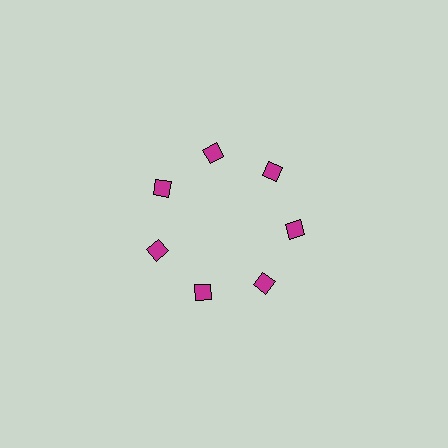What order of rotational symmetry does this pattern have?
This pattern has 7-fold rotational symmetry.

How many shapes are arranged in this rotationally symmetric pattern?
There are 7 shapes, arranged in 7 groups of 1.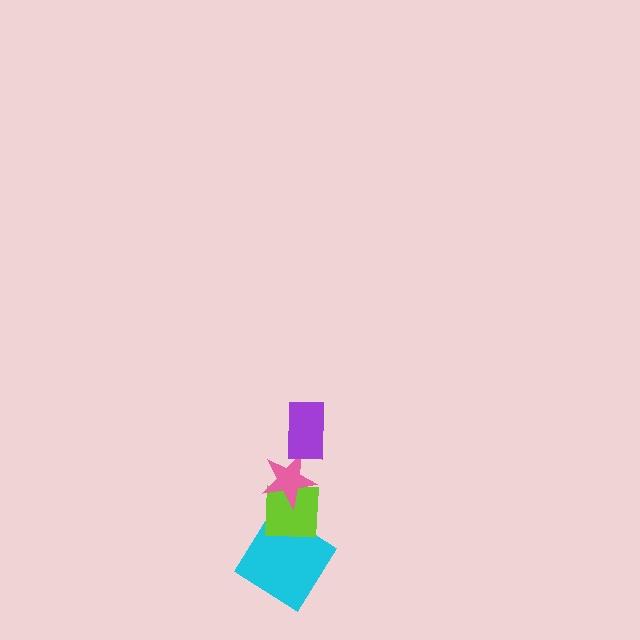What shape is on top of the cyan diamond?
The lime square is on top of the cyan diamond.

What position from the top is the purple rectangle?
The purple rectangle is 1st from the top.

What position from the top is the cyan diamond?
The cyan diamond is 4th from the top.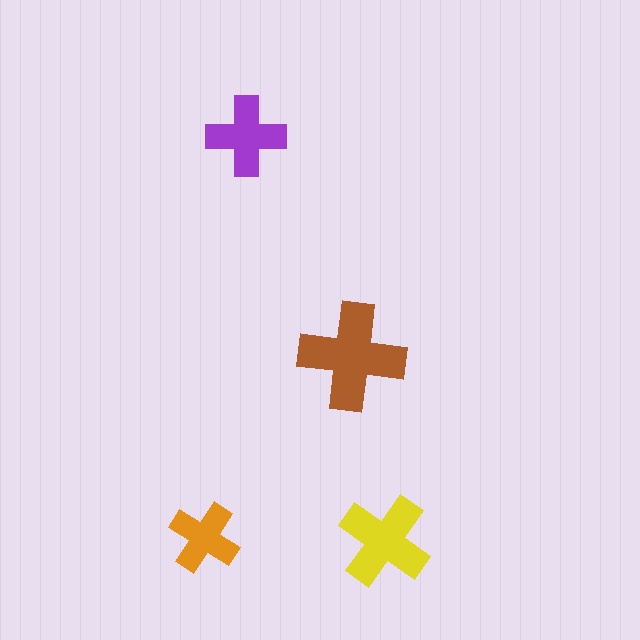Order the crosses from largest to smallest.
the brown one, the yellow one, the purple one, the orange one.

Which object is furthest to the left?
The orange cross is leftmost.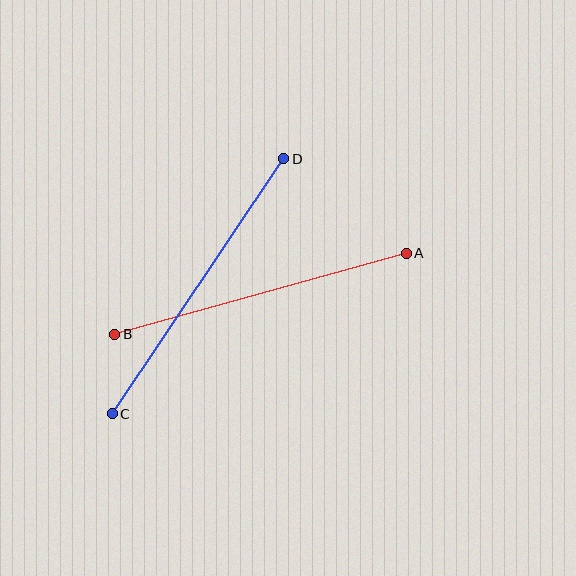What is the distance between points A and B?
The distance is approximately 303 pixels.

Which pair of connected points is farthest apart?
Points C and D are farthest apart.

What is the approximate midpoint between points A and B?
The midpoint is at approximately (260, 294) pixels.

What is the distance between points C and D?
The distance is approximately 307 pixels.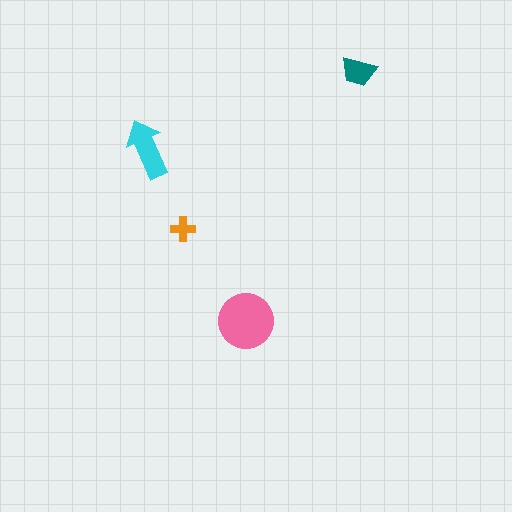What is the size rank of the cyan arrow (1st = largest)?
2nd.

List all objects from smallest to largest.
The orange cross, the teal trapezoid, the cyan arrow, the pink circle.